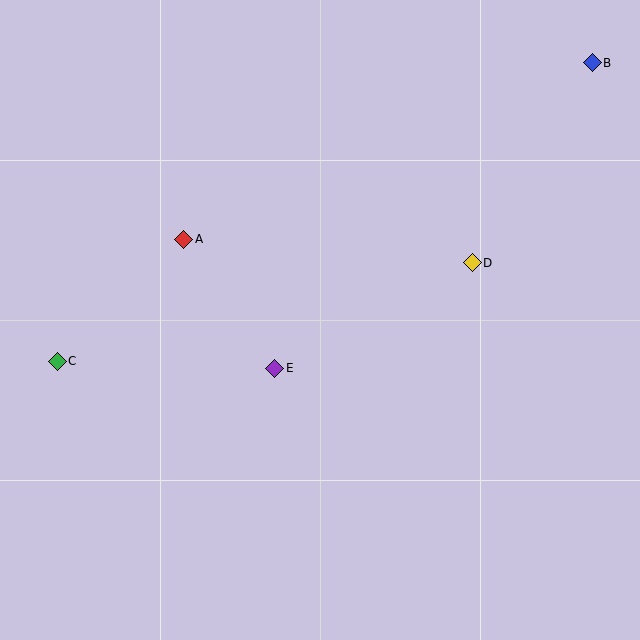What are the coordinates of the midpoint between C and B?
The midpoint between C and B is at (325, 212).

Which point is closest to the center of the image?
Point E at (275, 368) is closest to the center.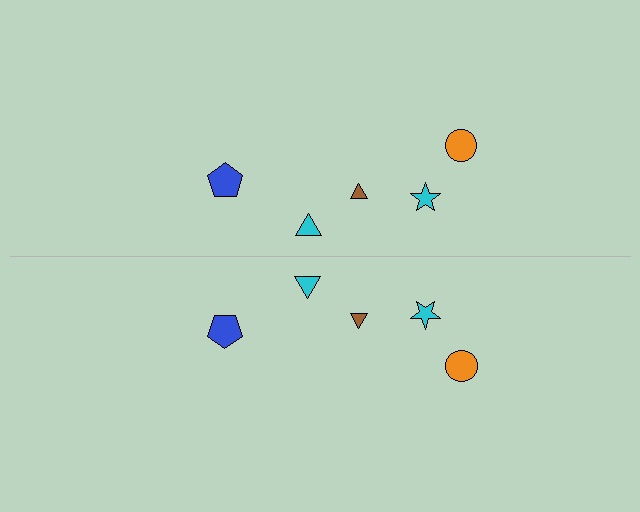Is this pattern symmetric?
Yes, this pattern has bilateral (reflection) symmetry.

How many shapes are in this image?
There are 10 shapes in this image.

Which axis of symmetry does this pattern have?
The pattern has a horizontal axis of symmetry running through the center of the image.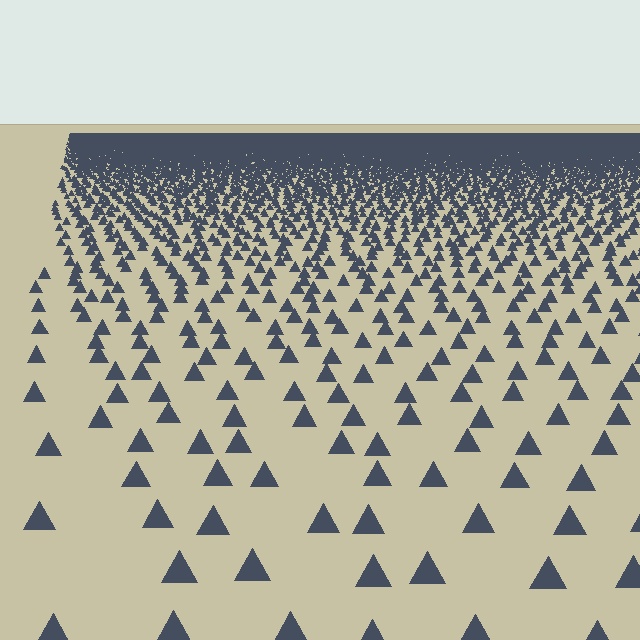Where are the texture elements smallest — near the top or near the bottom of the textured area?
Near the top.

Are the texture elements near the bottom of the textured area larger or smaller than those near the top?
Larger. Near the bottom, elements are closer to the viewer and appear at a bigger on-screen size.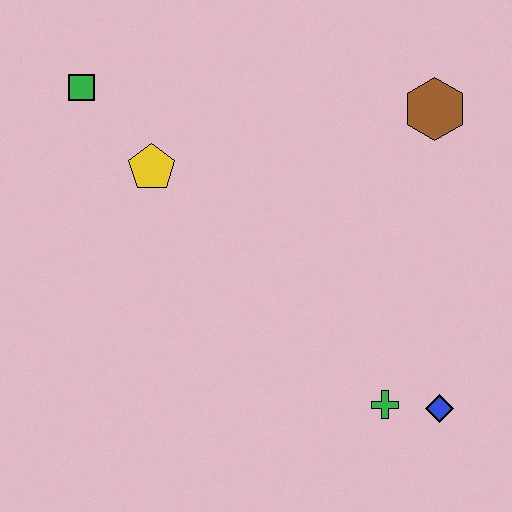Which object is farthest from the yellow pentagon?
The blue diamond is farthest from the yellow pentagon.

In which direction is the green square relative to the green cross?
The green square is above the green cross.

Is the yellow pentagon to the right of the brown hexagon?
No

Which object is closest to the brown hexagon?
The yellow pentagon is closest to the brown hexagon.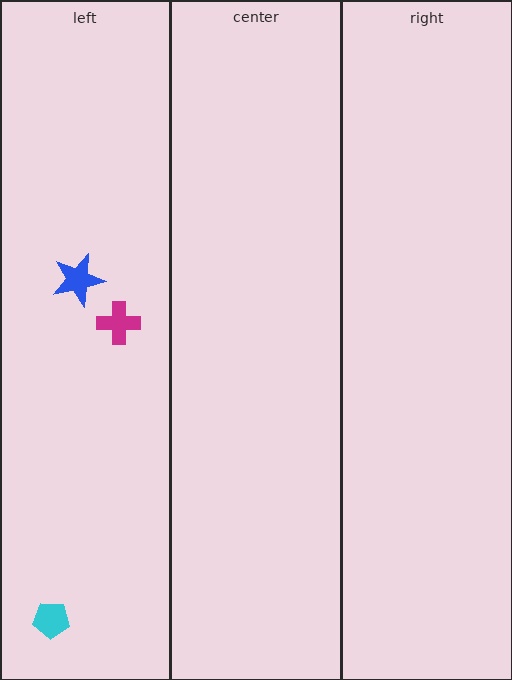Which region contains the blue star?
The left region.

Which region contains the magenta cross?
The left region.